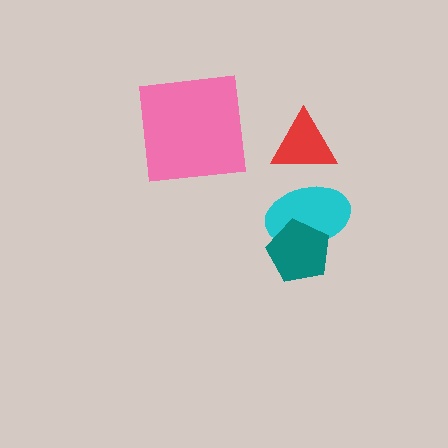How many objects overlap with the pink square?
0 objects overlap with the pink square.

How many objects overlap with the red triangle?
1 object overlaps with the red triangle.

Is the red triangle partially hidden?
Yes, it is partially covered by another shape.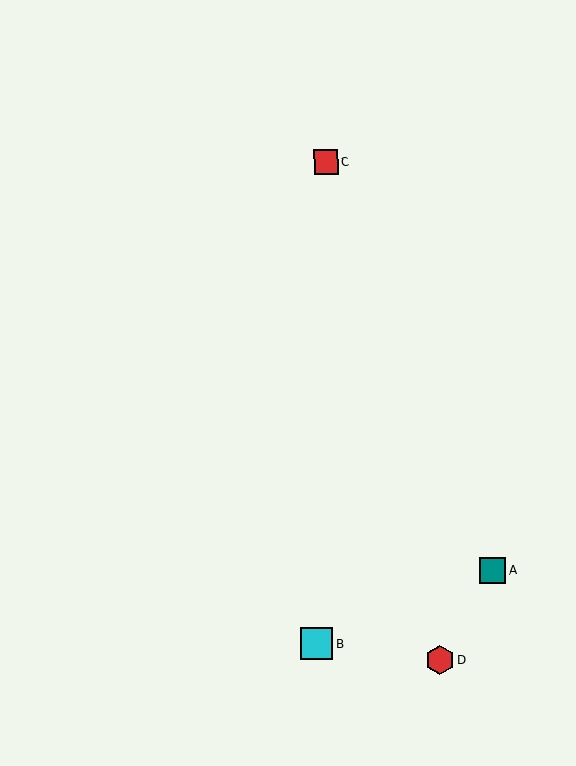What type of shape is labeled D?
Shape D is a red hexagon.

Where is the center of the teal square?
The center of the teal square is at (493, 570).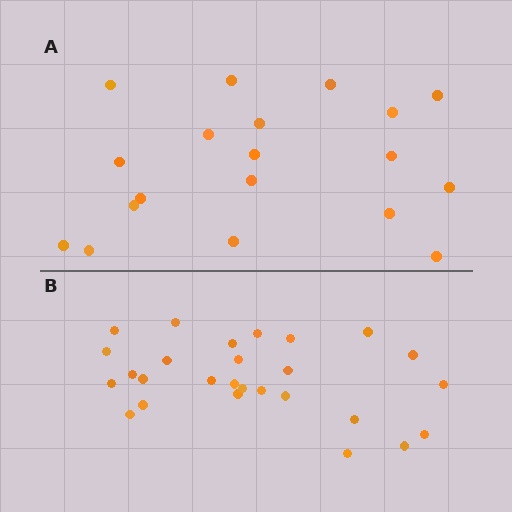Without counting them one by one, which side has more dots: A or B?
Region B (the bottom region) has more dots.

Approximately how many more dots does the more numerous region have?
Region B has roughly 8 or so more dots than region A.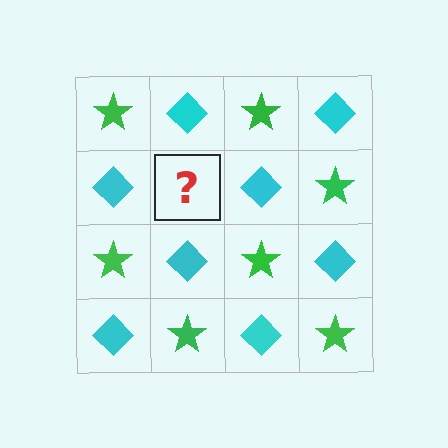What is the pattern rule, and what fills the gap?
The rule is that it alternates green star and cyan diamond in a checkerboard pattern. The gap should be filled with a green star.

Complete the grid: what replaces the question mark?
The question mark should be replaced with a green star.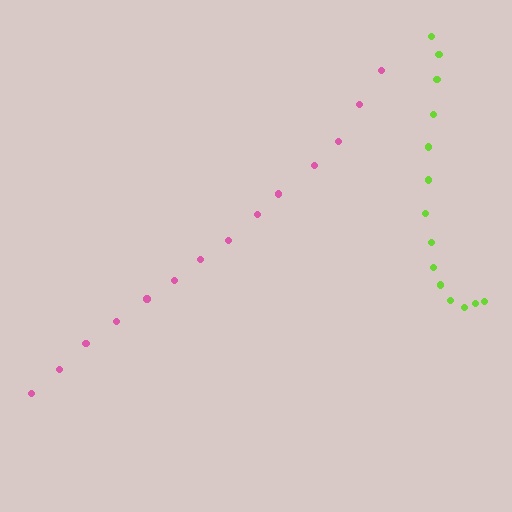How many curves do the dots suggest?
There are 2 distinct paths.